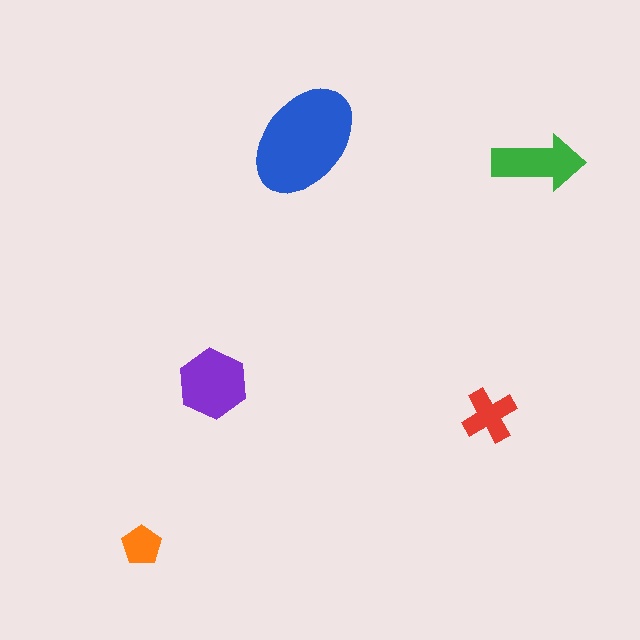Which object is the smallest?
The orange pentagon.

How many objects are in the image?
There are 5 objects in the image.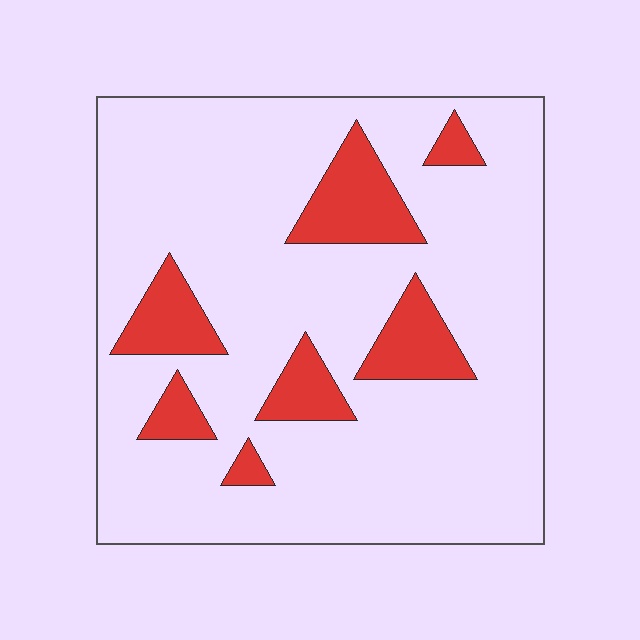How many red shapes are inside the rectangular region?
7.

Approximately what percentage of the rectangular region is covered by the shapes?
Approximately 15%.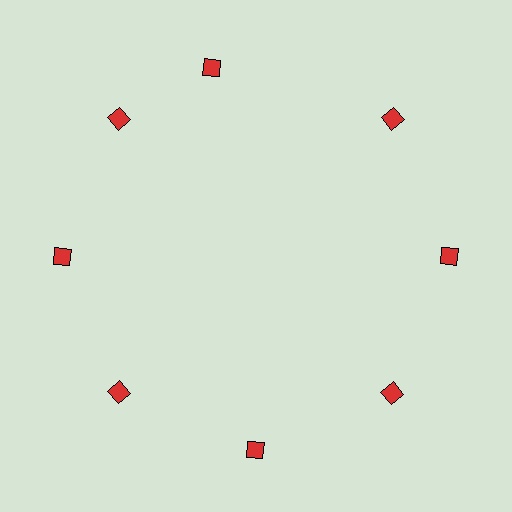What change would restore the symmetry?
The symmetry would be restored by rotating it back into even spacing with its neighbors so that all 8 diamonds sit at equal angles and equal distance from the center.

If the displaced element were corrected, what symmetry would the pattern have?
It would have 8-fold rotational symmetry — the pattern would map onto itself every 45 degrees.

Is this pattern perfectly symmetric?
No. The 8 red diamonds are arranged in a ring, but one element near the 12 o'clock position is rotated out of alignment along the ring, breaking the 8-fold rotational symmetry.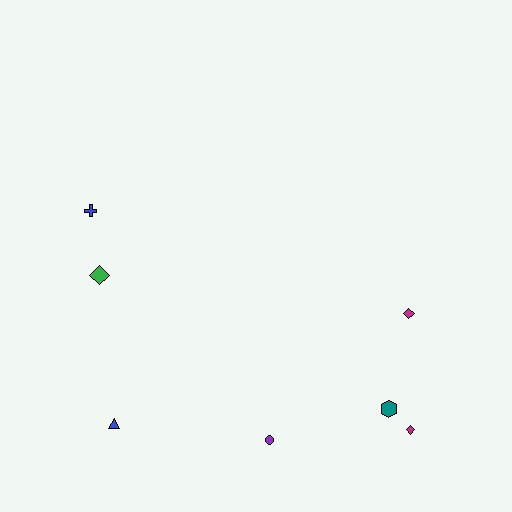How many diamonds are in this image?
There are 3 diamonds.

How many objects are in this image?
There are 7 objects.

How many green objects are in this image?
There is 1 green object.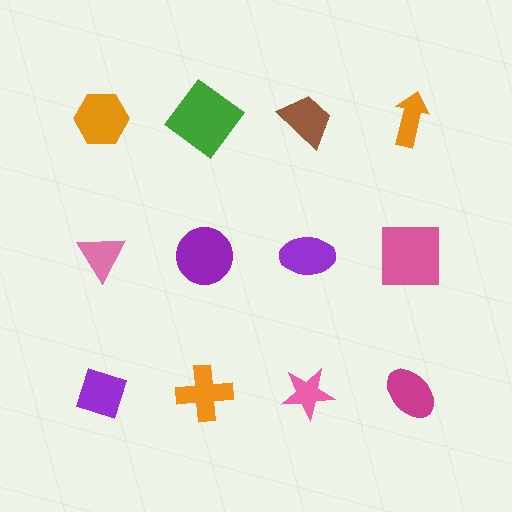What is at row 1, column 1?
An orange hexagon.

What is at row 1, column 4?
An orange arrow.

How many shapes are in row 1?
4 shapes.